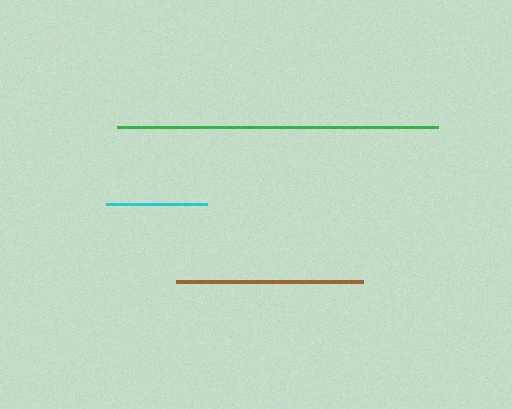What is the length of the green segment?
The green segment is approximately 321 pixels long.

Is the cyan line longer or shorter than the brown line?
The brown line is longer than the cyan line.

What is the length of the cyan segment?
The cyan segment is approximately 102 pixels long.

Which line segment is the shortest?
The cyan line is the shortest at approximately 102 pixels.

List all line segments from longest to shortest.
From longest to shortest: green, brown, cyan.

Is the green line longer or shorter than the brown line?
The green line is longer than the brown line.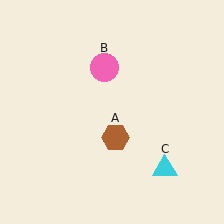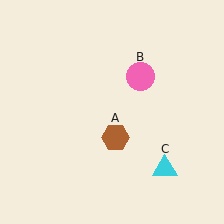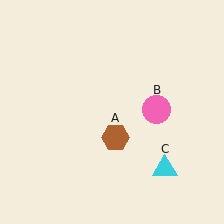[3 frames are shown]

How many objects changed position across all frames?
1 object changed position: pink circle (object B).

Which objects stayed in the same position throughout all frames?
Brown hexagon (object A) and cyan triangle (object C) remained stationary.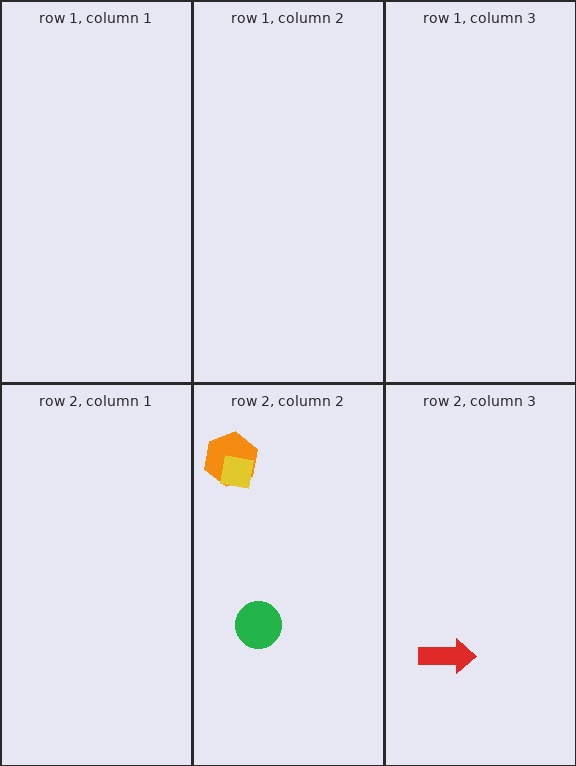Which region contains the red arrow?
The row 2, column 3 region.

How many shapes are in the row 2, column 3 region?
1.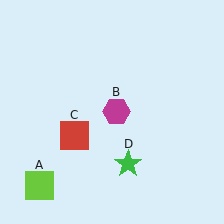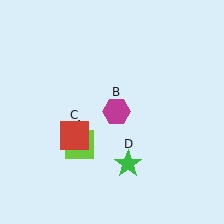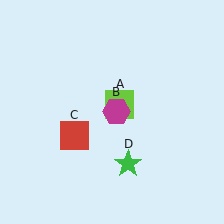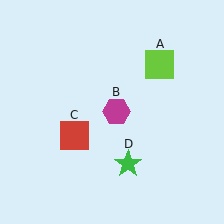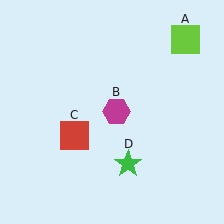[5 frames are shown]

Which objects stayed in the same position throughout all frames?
Magenta hexagon (object B) and red square (object C) and green star (object D) remained stationary.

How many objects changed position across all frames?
1 object changed position: lime square (object A).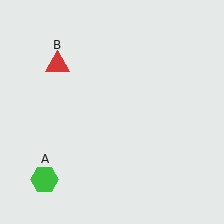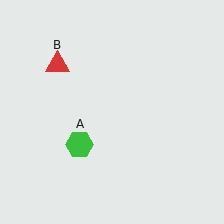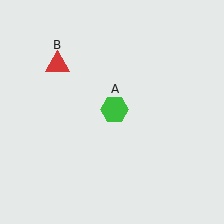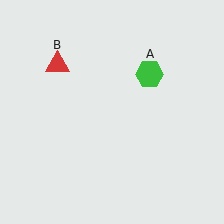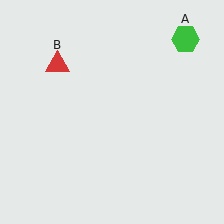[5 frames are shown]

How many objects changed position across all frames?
1 object changed position: green hexagon (object A).